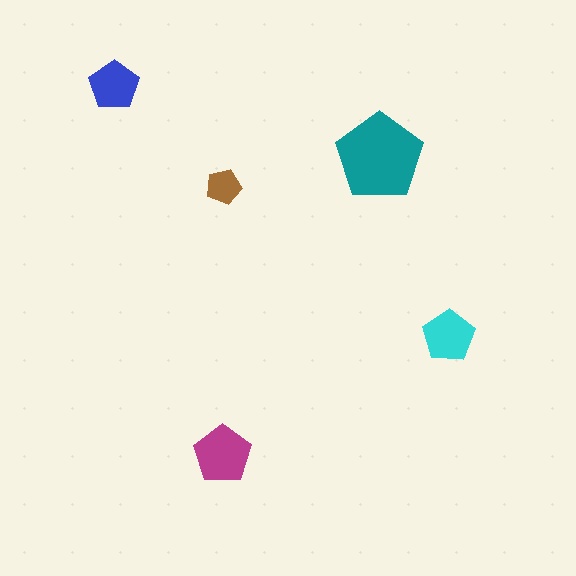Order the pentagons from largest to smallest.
the teal one, the magenta one, the cyan one, the blue one, the brown one.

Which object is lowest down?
The magenta pentagon is bottommost.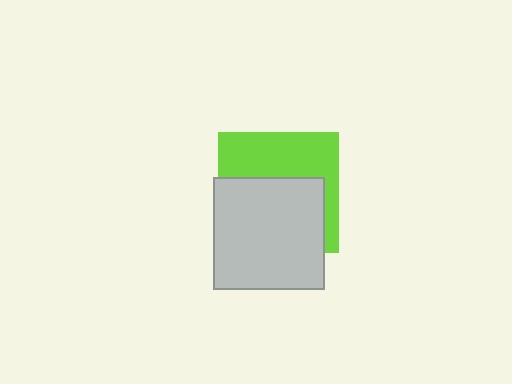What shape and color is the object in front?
The object in front is a light gray square.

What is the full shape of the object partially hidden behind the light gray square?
The partially hidden object is a lime square.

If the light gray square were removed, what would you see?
You would see the complete lime square.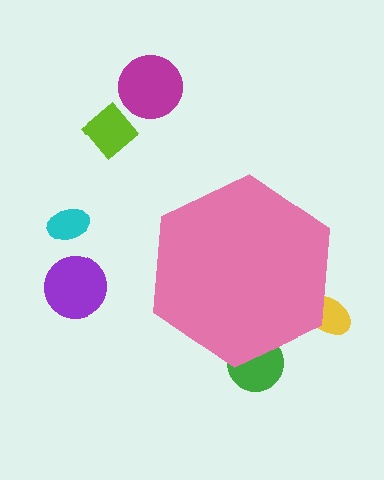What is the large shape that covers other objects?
A pink hexagon.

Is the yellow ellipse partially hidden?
Yes, the yellow ellipse is partially hidden behind the pink hexagon.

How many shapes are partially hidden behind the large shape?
2 shapes are partially hidden.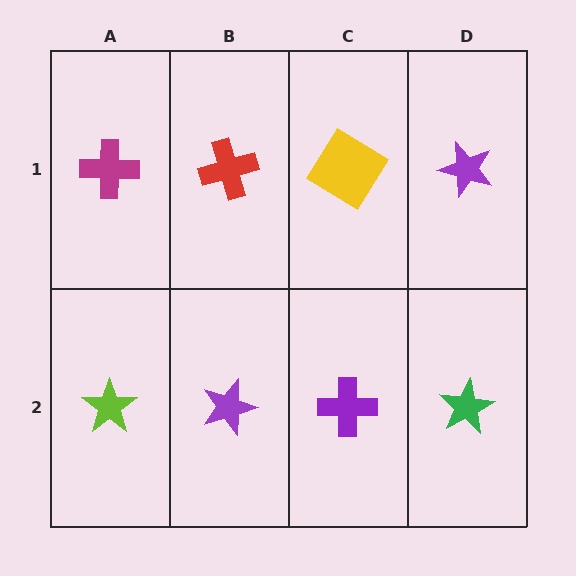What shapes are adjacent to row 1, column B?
A purple star (row 2, column B), a magenta cross (row 1, column A), a yellow diamond (row 1, column C).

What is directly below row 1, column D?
A green star.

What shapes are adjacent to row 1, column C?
A purple cross (row 2, column C), a red cross (row 1, column B), a purple star (row 1, column D).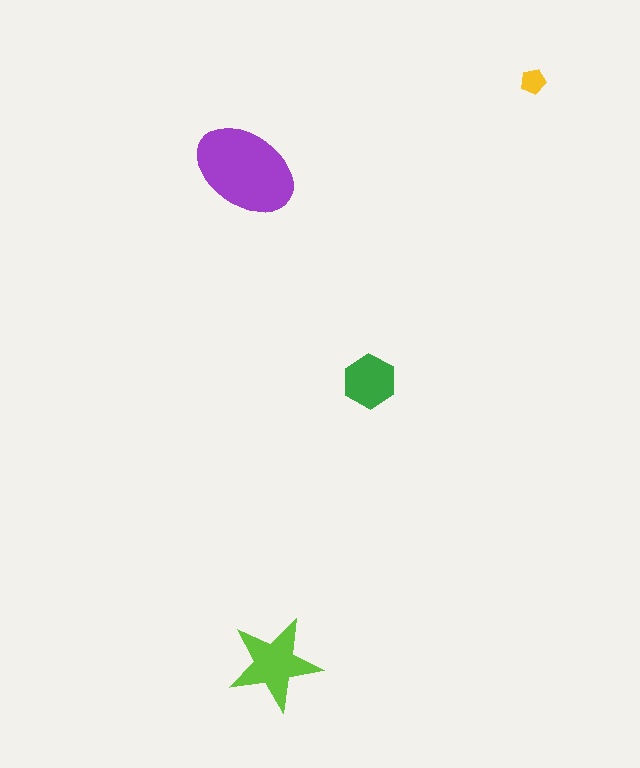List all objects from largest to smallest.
The purple ellipse, the lime star, the green hexagon, the yellow pentagon.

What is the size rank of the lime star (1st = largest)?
2nd.